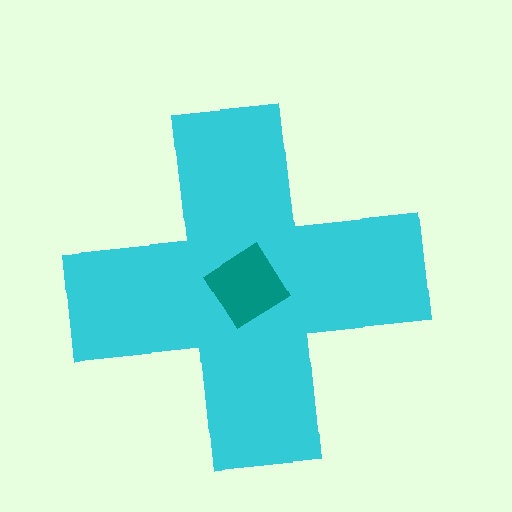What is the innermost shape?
The teal diamond.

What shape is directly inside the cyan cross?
The teal diamond.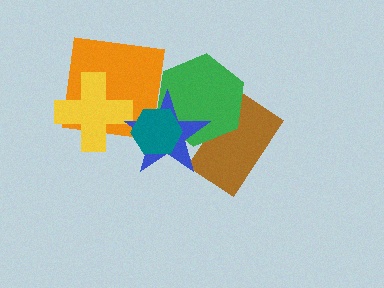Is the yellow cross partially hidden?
No, no other shape covers it.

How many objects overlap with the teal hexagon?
3 objects overlap with the teal hexagon.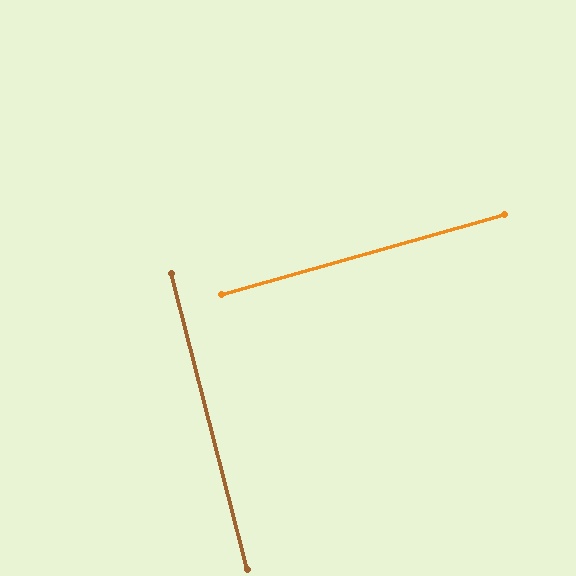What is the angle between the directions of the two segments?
Approximately 89 degrees.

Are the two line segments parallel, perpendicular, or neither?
Perpendicular — they meet at approximately 89°.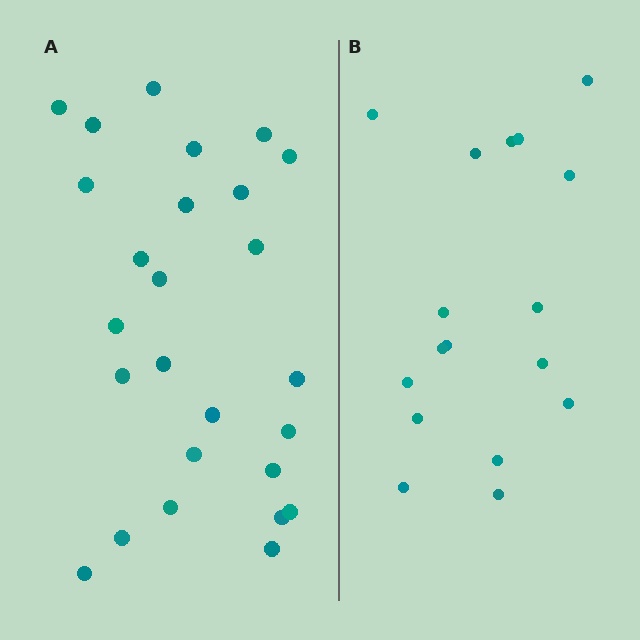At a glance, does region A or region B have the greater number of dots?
Region A (the left region) has more dots.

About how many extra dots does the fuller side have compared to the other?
Region A has roughly 8 or so more dots than region B.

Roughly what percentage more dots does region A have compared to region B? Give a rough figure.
About 55% more.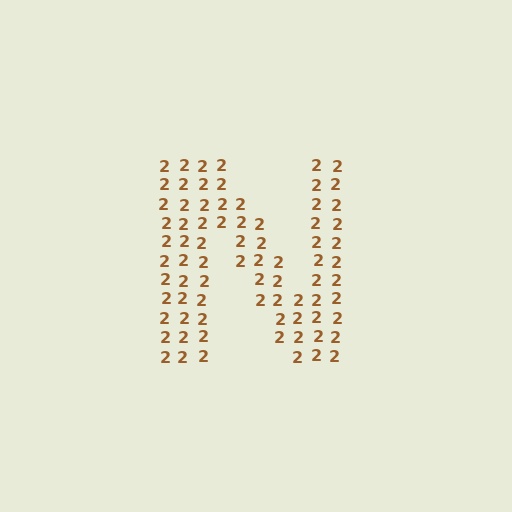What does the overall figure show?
The overall figure shows the letter N.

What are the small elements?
The small elements are digit 2's.